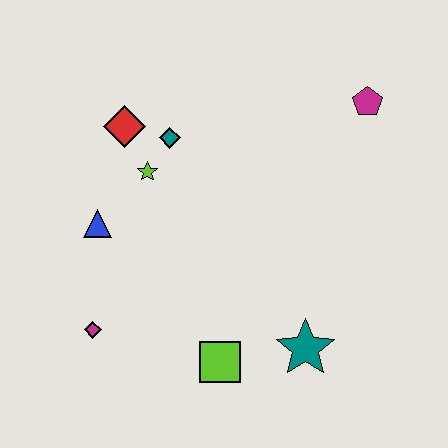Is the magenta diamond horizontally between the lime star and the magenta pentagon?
No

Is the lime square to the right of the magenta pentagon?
No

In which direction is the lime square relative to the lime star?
The lime square is below the lime star.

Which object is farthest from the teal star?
The red diamond is farthest from the teal star.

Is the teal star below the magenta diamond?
Yes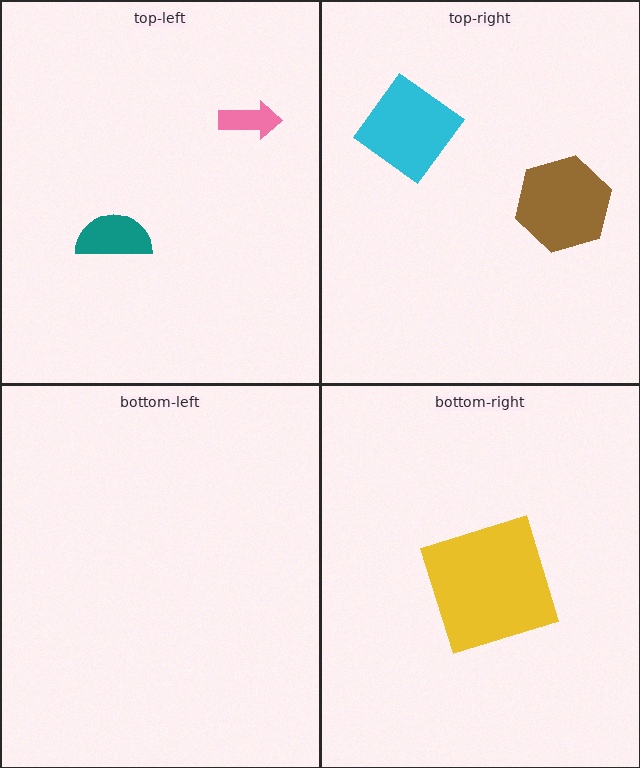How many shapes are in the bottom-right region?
1.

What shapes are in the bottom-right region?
The yellow square.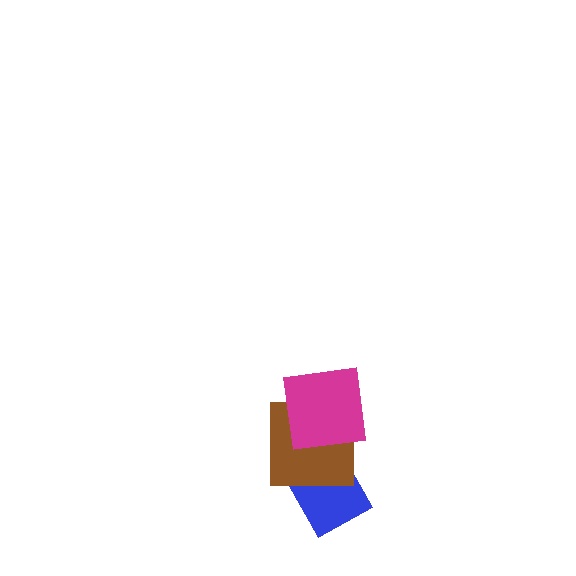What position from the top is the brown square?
The brown square is 2nd from the top.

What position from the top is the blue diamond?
The blue diamond is 3rd from the top.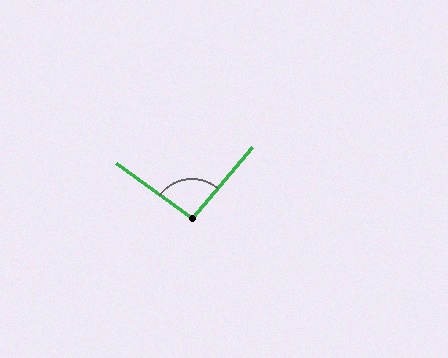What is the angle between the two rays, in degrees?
Approximately 94 degrees.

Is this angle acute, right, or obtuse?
It is approximately a right angle.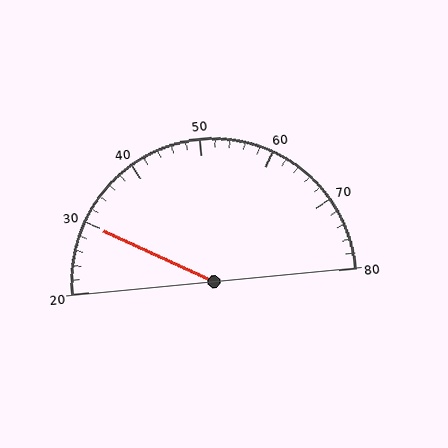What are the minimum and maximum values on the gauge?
The gauge ranges from 20 to 80.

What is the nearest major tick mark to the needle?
The nearest major tick mark is 30.